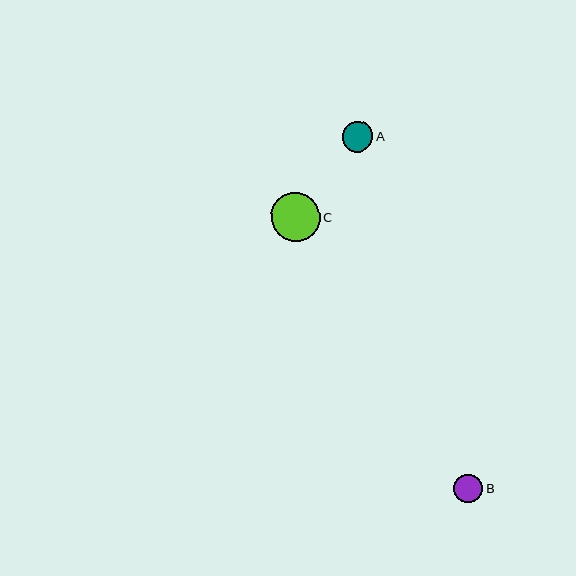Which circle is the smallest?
Circle B is the smallest with a size of approximately 29 pixels.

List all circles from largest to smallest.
From largest to smallest: C, A, B.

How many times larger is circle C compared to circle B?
Circle C is approximately 1.7 times the size of circle B.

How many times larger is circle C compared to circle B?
Circle C is approximately 1.7 times the size of circle B.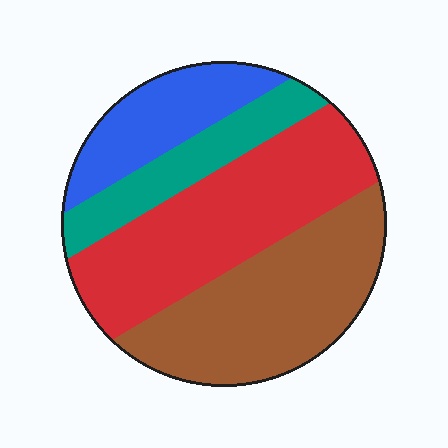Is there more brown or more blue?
Brown.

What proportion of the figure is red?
Red takes up between a third and a half of the figure.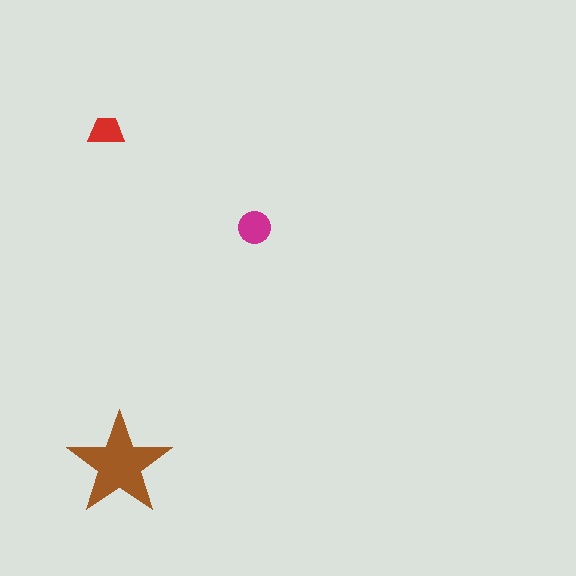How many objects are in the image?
There are 3 objects in the image.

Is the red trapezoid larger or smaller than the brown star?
Smaller.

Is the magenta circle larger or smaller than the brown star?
Smaller.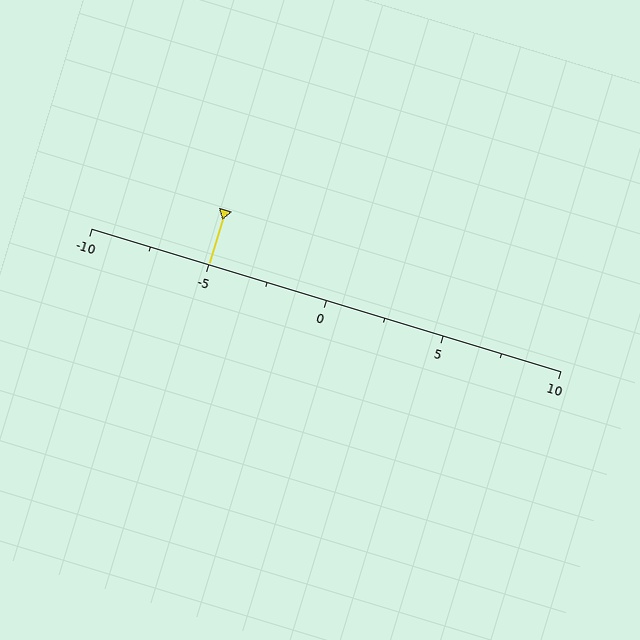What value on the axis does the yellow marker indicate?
The marker indicates approximately -5.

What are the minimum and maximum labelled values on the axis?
The axis runs from -10 to 10.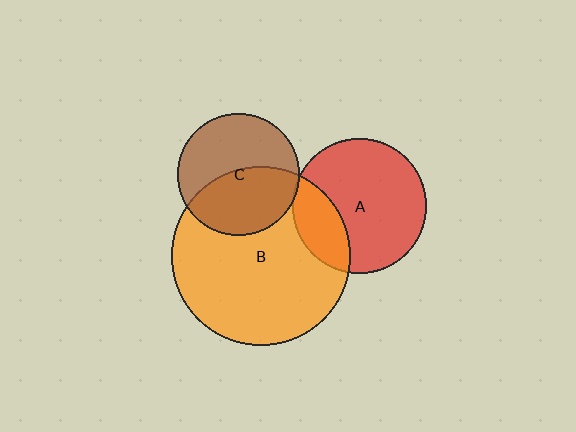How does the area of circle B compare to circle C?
Approximately 2.2 times.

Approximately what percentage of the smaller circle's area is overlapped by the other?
Approximately 25%.